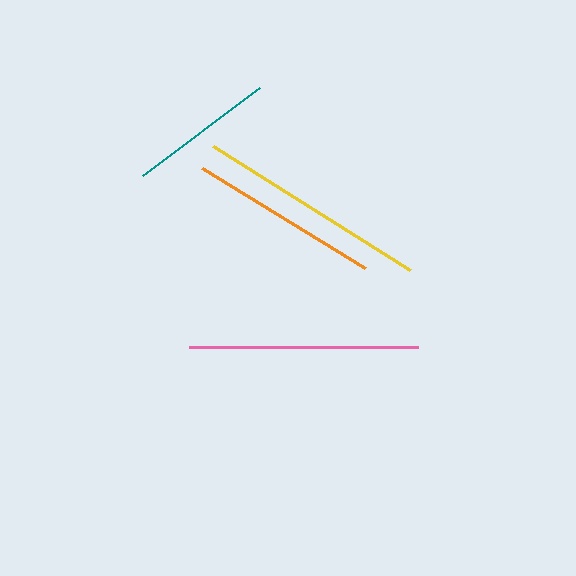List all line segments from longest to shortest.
From longest to shortest: yellow, pink, orange, teal.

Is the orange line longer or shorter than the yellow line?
The yellow line is longer than the orange line.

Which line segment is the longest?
The yellow line is the longest at approximately 233 pixels.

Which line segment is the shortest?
The teal line is the shortest at approximately 146 pixels.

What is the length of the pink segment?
The pink segment is approximately 229 pixels long.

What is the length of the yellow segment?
The yellow segment is approximately 233 pixels long.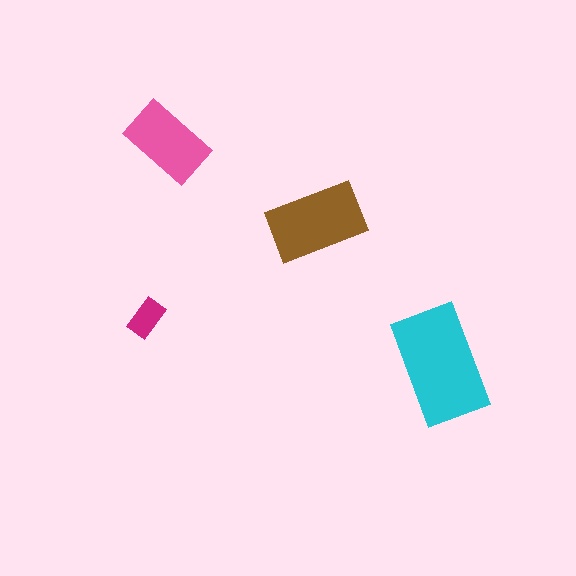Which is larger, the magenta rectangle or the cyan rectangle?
The cyan one.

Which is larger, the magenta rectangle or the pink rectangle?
The pink one.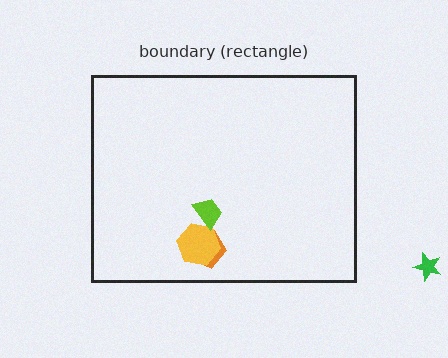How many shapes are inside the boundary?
3 inside, 1 outside.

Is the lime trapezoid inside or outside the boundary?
Inside.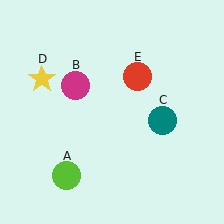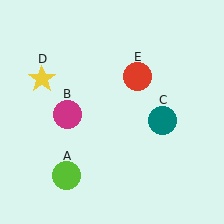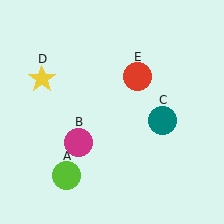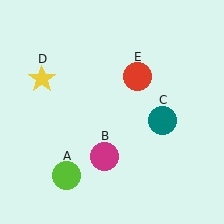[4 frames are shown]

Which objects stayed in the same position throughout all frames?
Lime circle (object A) and teal circle (object C) and yellow star (object D) and red circle (object E) remained stationary.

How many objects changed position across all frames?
1 object changed position: magenta circle (object B).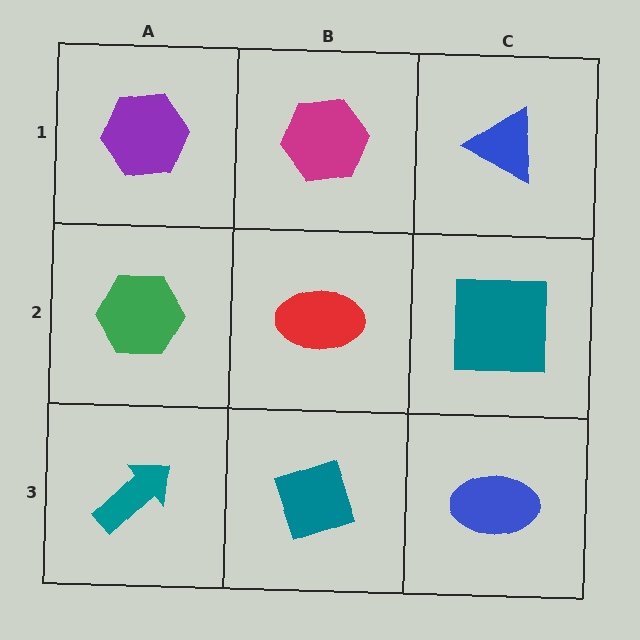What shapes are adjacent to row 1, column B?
A red ellipse (row 2, column B), a purple hexagon (row 1, column A), a blue triangle (row 1, column C).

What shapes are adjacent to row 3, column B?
A red ellipse (row 2, column B), a teal arrow (row 3, column A), a blue ellipse (row 3, column C).